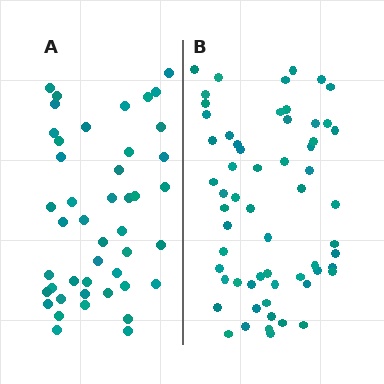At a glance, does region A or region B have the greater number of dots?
Region B (the right region) has more dots.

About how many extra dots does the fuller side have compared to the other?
Region B has approximately 15 more dots than region A.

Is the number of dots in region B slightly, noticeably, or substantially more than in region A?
Region B has noticeably more, but not dramatically so. The ratio is roughly 1.3 to 1.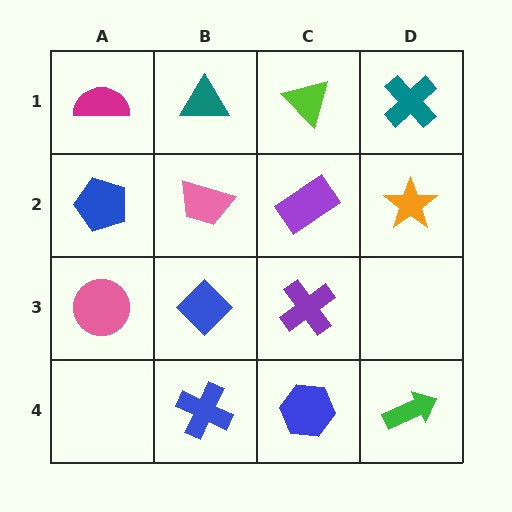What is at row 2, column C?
A purple rectangle.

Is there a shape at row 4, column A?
No, that cell is empty.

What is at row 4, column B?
A blue cross.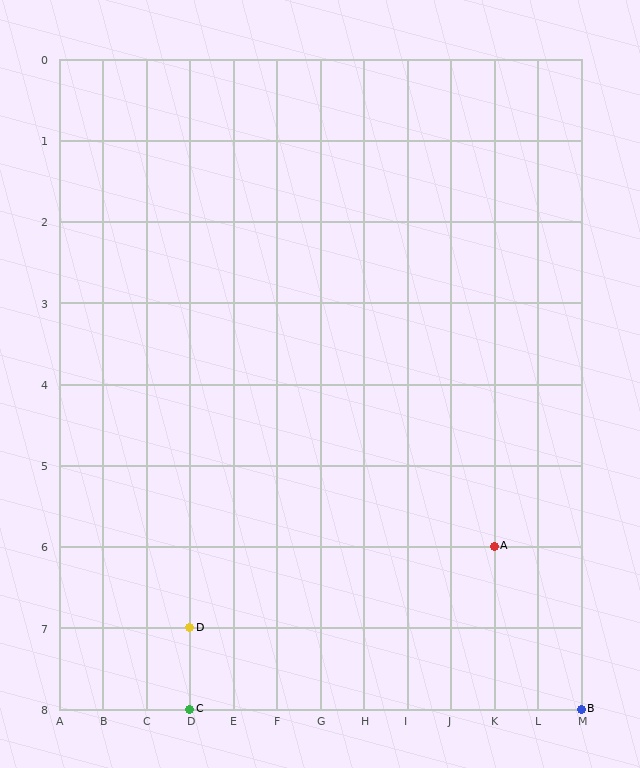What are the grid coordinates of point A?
Point A is at grid coordinates (K, 6).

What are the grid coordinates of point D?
Point D is at grid coordinates (D, 7).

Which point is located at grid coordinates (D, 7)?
Point D is at (D, 7).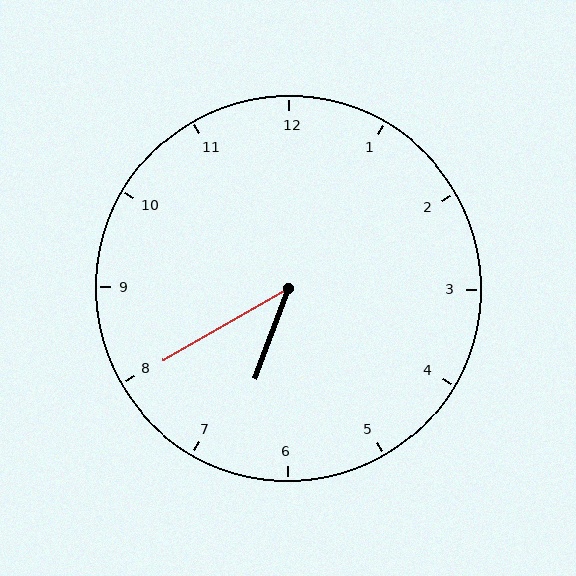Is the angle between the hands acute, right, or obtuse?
It is acute.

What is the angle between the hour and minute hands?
Approximately 40 degrees.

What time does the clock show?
6:40.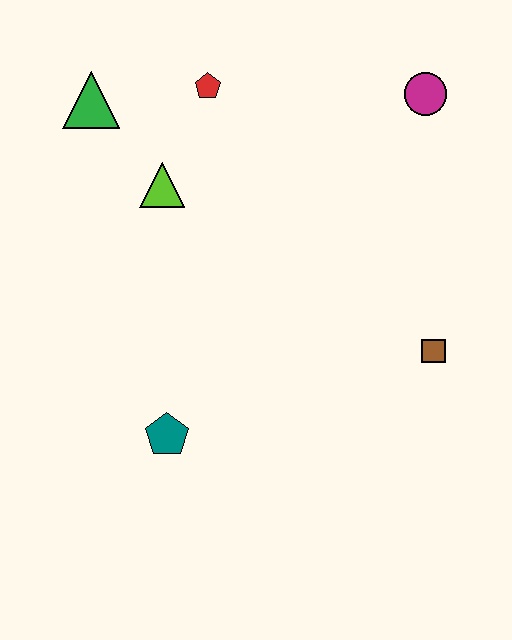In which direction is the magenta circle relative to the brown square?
The magenta circle is above the brown square.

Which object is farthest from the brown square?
The green triangle is farthest from the brown square.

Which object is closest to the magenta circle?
The red pentagon is closest to the magenta circle.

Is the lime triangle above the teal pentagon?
Yes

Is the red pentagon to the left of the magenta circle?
Yes